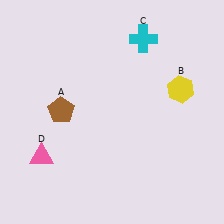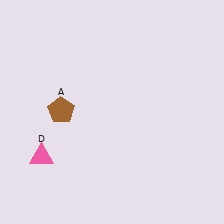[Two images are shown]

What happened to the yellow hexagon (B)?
The yellow hexagon (B) was removed in Image 2. It was in the top-right area of Image 1.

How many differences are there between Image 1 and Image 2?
There are 2 differences between the two images.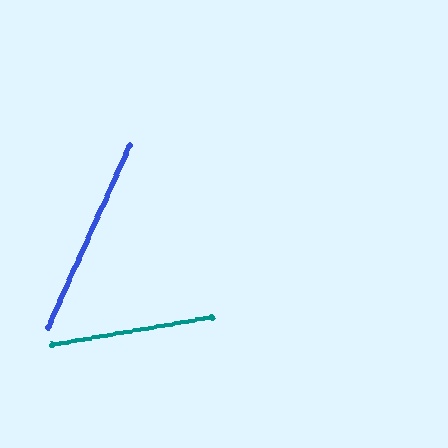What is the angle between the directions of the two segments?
Approximately 56 degrees.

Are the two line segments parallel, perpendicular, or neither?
Neither parallel nor perpendicular — they differ by about 56°.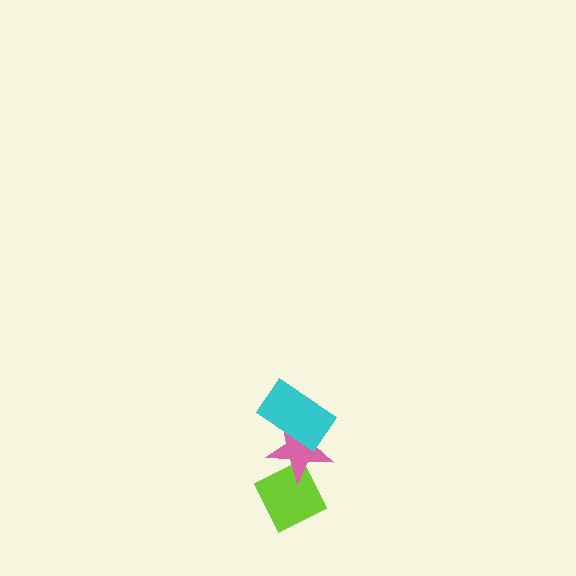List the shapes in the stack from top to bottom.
From top to bottom: the cyan rectangle, the pink star, the lime diamond.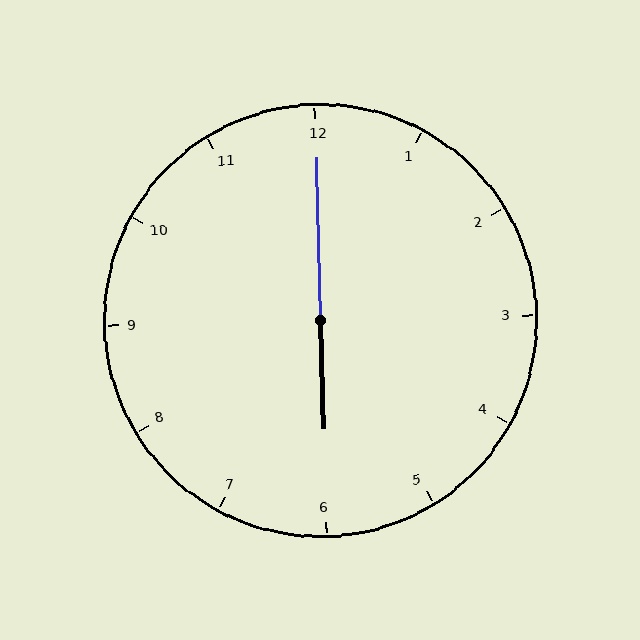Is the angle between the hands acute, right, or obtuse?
It is obtuse.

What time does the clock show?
6:00.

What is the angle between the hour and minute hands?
Approximately 180 degrees.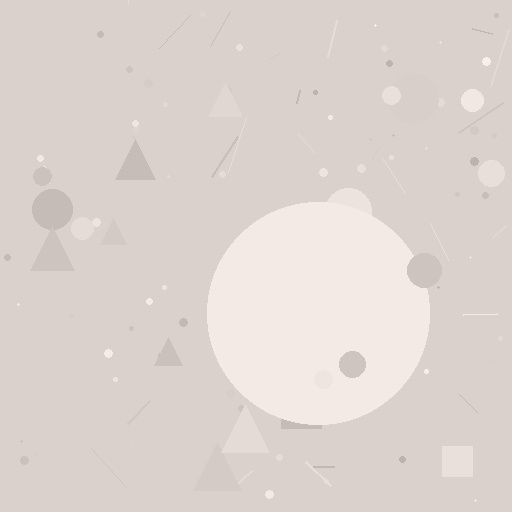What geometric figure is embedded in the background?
A circle is embedded in the background.